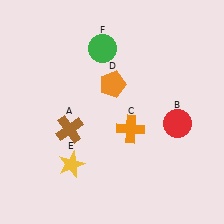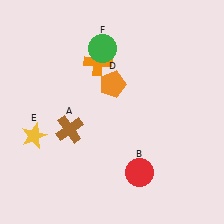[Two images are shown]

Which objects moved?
The objects that moved are: the red circle (B), the orange cross (C), the yellow star (E).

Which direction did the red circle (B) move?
The red circle (B) moved down.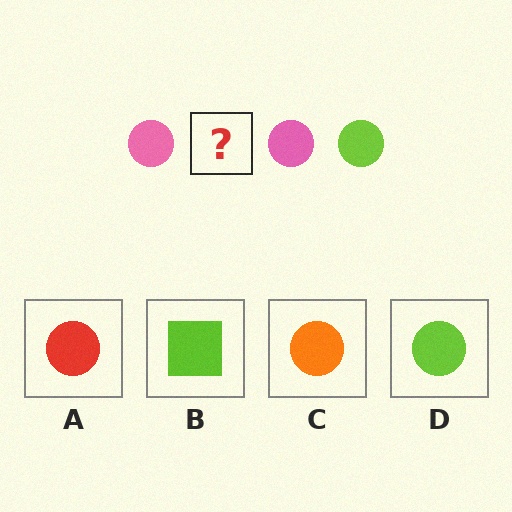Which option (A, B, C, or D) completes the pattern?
D.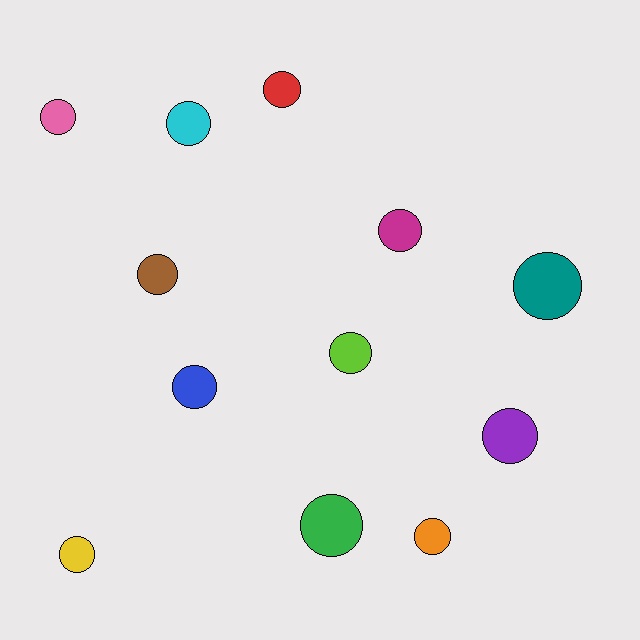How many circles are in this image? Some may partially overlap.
There are 12 circles.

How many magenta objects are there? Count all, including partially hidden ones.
There is 1 magenta object.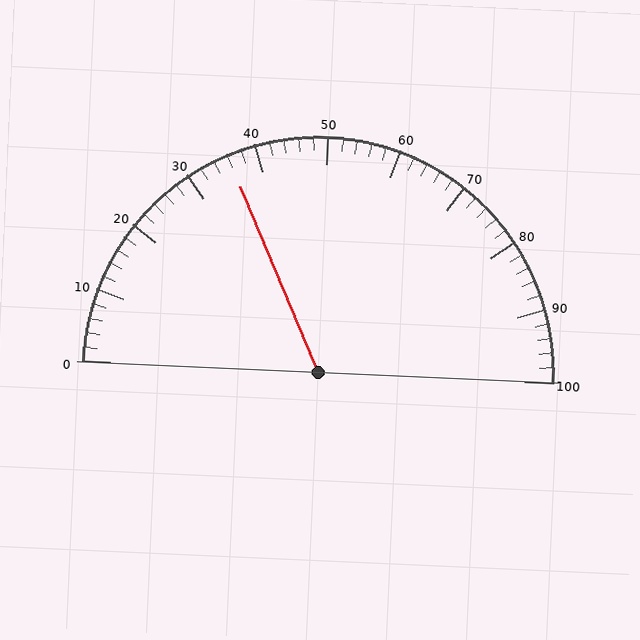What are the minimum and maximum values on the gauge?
The gauge ranges from 0 to 100.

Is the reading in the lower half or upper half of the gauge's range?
The reading is in the lower half of the range (0 to 100).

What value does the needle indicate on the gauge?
The needle indicates approximately 36.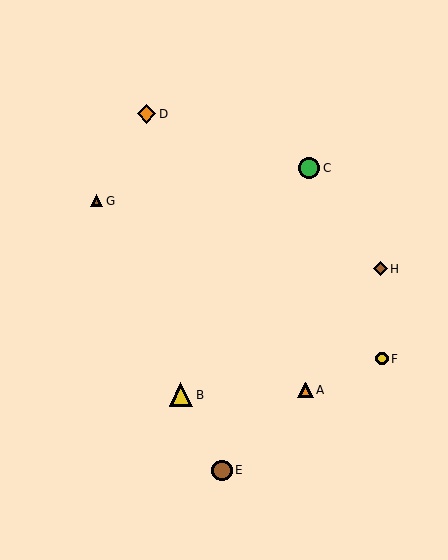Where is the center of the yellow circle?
The center of the yellow circle is at (382, 359).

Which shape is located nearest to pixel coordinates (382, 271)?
The brown diamond (labeled H) at (380, 269) is nearest to that location.